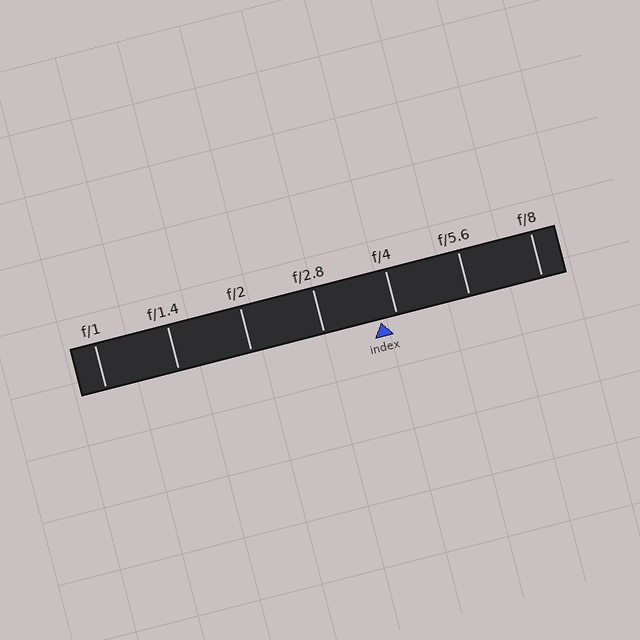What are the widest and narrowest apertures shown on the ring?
The widest aperture shown is f/1 and the narrowest is f/8.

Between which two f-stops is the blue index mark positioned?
The index mark is between f/2.8 and f/4.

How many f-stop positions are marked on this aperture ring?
There are 7 f-stop positions marked.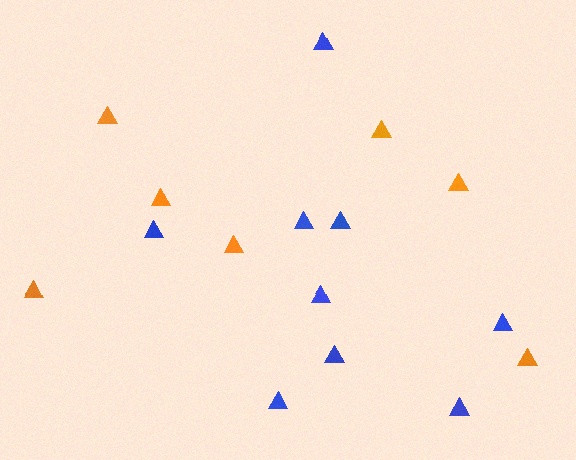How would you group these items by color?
There are 2 groups: one group of orange triangles (7) and one group of blue triangles (9).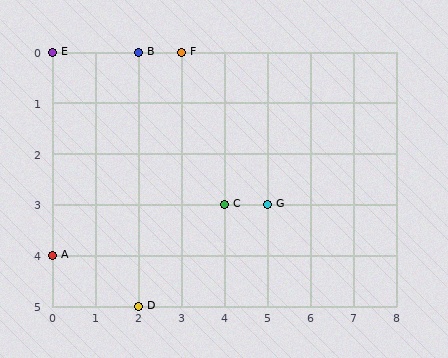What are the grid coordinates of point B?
Point B is at grid coordinates (2, 0).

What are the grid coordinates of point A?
Point A is at grid coordinates (0, 4).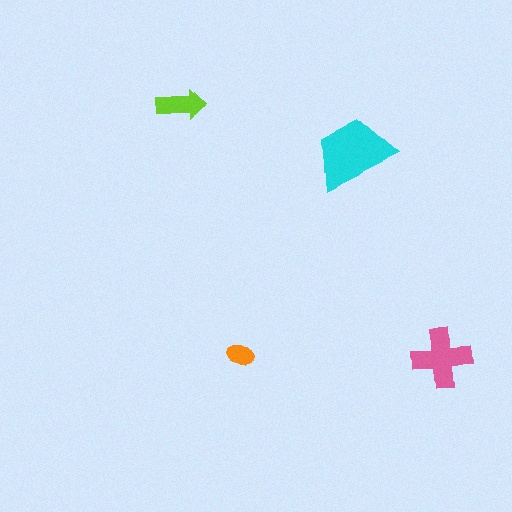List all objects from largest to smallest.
The cyan trapezoid, the pink cross, the lime arrow, the orange ellipse.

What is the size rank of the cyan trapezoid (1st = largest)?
1st.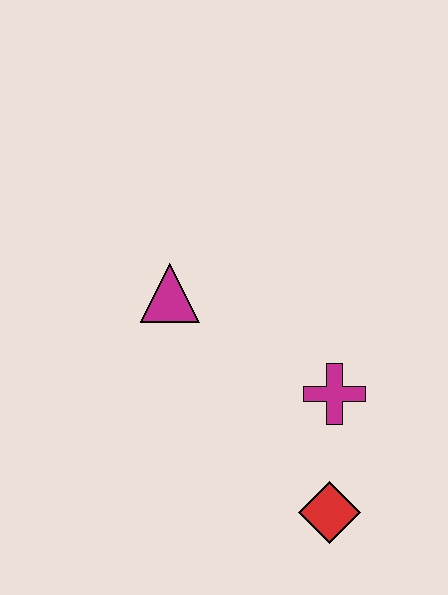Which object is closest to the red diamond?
The magenta cross is closest to the red diamond.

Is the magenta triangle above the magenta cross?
Yes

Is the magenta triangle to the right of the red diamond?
No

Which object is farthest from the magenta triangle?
The red diamond is farthest from the magenta triangle.